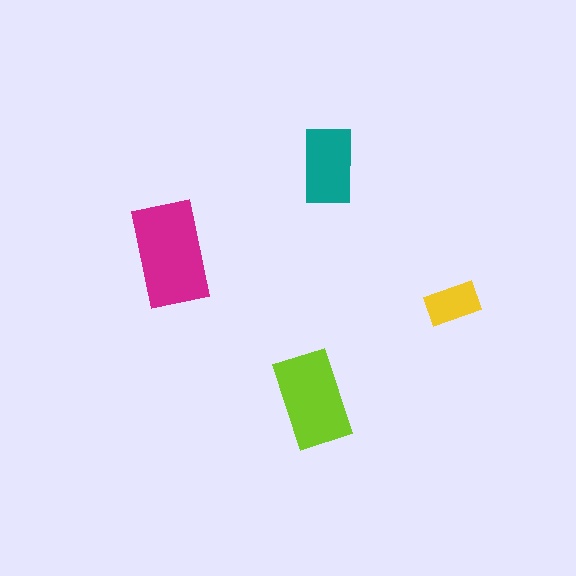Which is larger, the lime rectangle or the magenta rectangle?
The magenta one.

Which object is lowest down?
The lime rectangle is bottommost.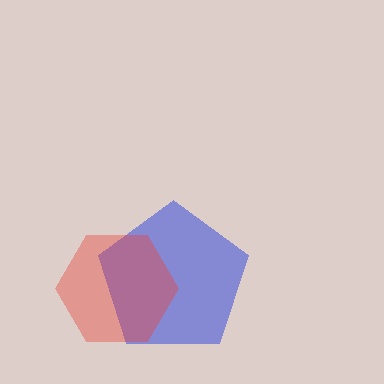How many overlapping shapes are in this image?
There are 2 overlapping shapes in the image.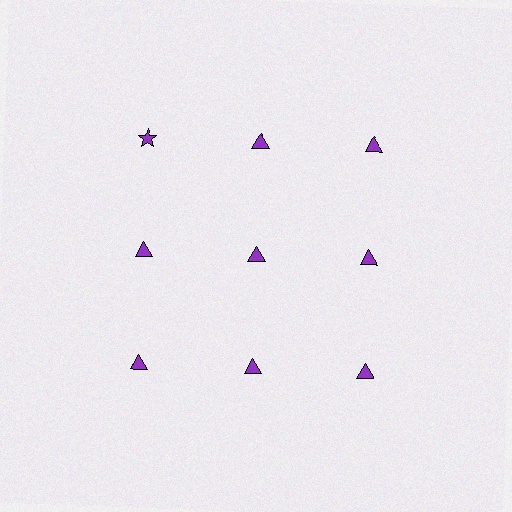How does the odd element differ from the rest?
It has a different shape: star instead of triangle.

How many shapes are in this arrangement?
There are 9 shapes arranged in a grid pattern.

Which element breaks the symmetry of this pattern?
The purple star in the top row, leftmost column breaks the symmetry. All other shapes are purple triangles.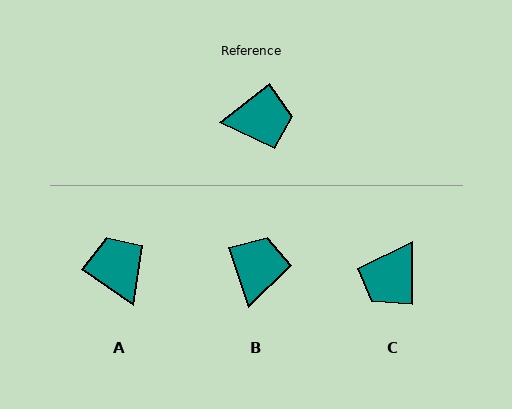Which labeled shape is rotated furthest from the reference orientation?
C, about 129 degrees away.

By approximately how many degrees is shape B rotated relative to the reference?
Approximately 70 degrees counter-clockwise.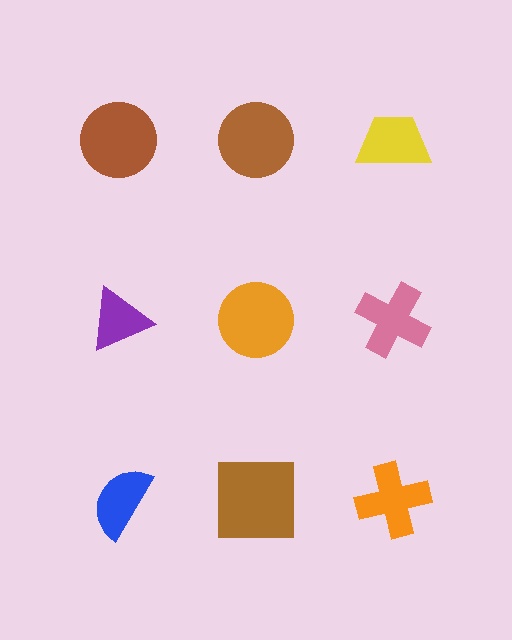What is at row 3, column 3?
An orange cross.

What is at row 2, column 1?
A purple triangle.